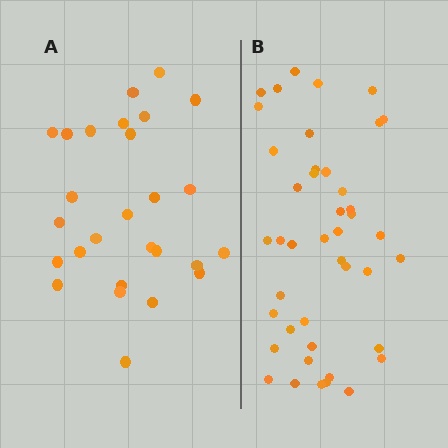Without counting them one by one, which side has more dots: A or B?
Region B (the right region) has more dots.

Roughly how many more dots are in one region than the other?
Region B has approximately 15 more dots than region A.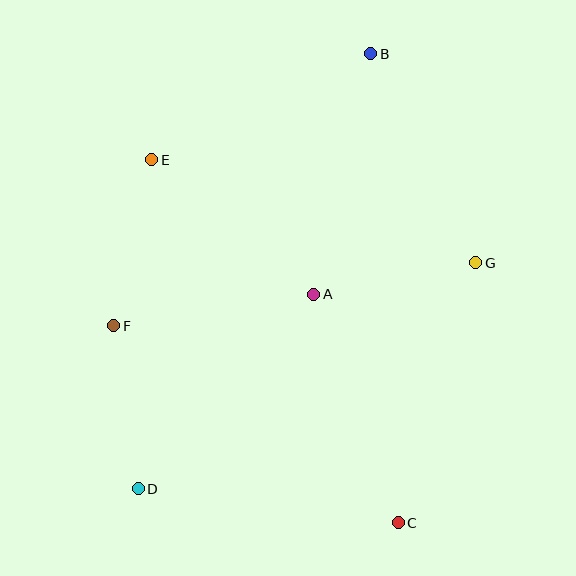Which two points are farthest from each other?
Points B and D are farthest from each other.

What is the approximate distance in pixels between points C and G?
The distance between C and G is approximately 271 pixels.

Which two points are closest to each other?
Points D and F are closest to each other.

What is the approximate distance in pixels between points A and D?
The distance between A and D is approximately 262 pixels.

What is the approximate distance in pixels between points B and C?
The distance between B and C is approximately 469 pixels.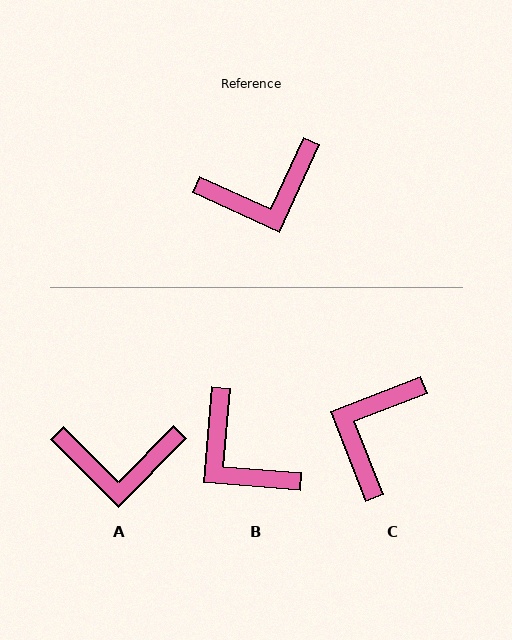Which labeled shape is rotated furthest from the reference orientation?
C, about 134 degrees away.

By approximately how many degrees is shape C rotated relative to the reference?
Approximately 134 degrees clockwise.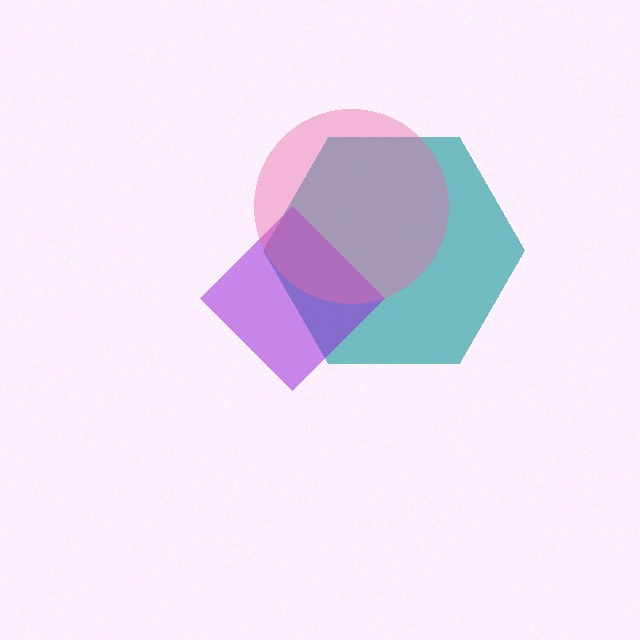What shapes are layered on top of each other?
The layered shapes are: a teal hexagon, a purple diamond, a pink circle.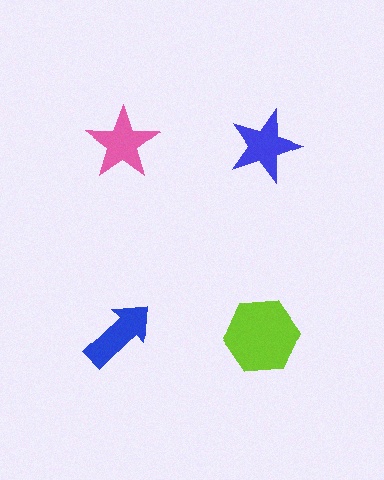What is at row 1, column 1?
A pink star.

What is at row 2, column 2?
A lime hexagon.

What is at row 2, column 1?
A blue arrow.